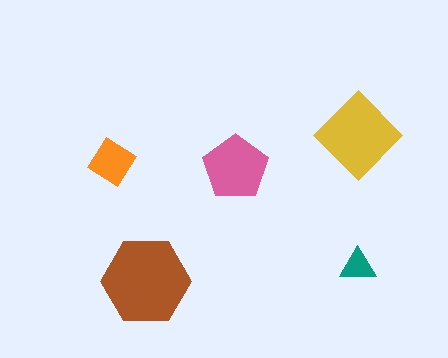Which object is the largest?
The brown hexagon.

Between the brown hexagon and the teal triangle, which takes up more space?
The brown hexagon.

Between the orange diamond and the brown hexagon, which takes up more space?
The brown hexagon.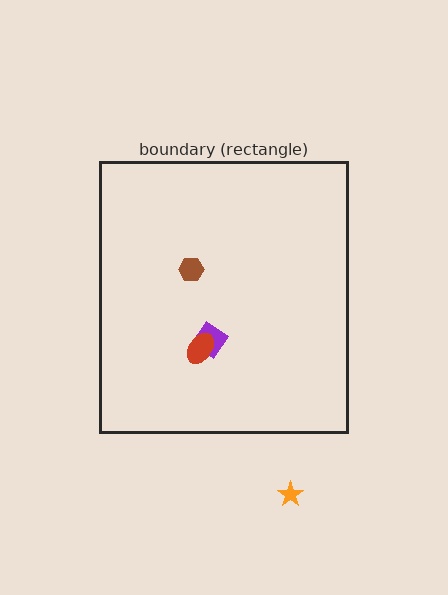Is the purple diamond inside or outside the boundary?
Inside.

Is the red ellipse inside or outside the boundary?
Inside.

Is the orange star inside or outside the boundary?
Outside.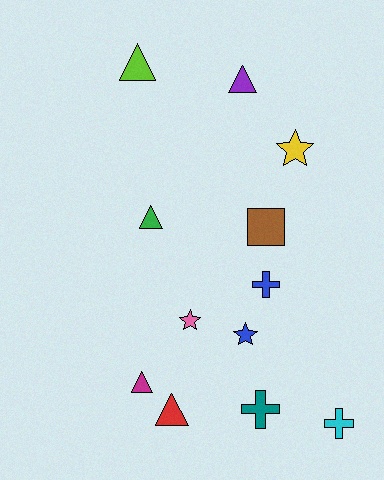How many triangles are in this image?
There are 5 triangles.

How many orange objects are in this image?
There are no orange objects.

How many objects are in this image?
There are 12 objects.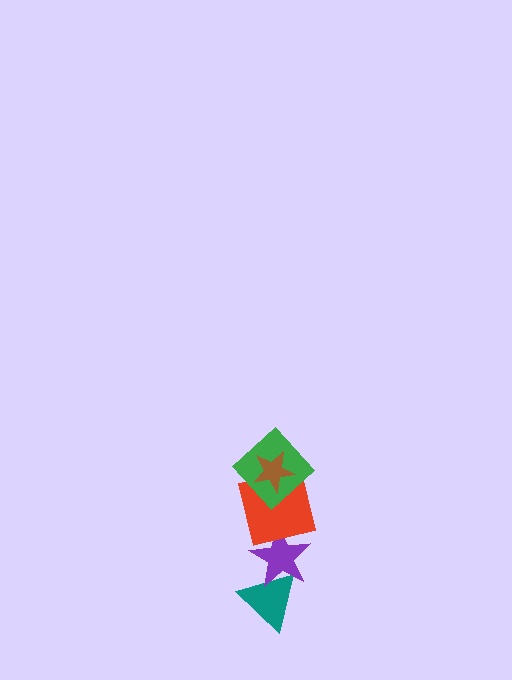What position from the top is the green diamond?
The green diamond is 2nd from the top.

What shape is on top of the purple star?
The red square is on top of the purple star.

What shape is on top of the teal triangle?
The purple star is on top of the teal triangle.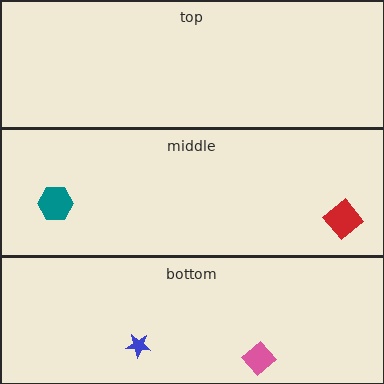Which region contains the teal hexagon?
The middle region.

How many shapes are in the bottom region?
2.